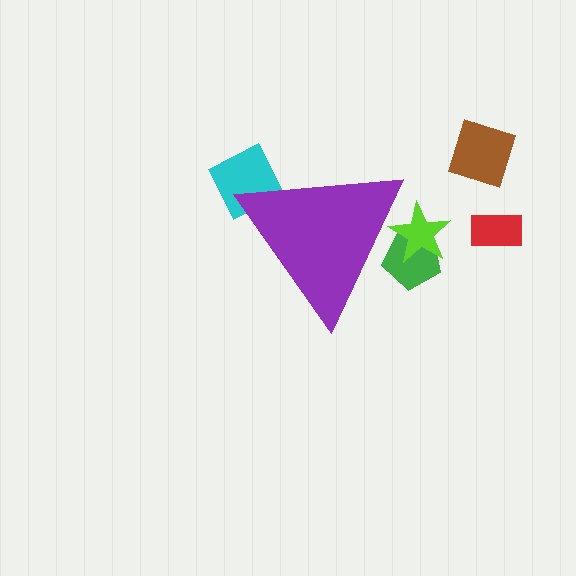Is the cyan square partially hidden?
Yes, the cyan square is partially hidden behind the purple triangle.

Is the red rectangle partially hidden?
No, the red rectangle is fully visible.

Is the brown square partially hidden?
No, the brown square is fully visible.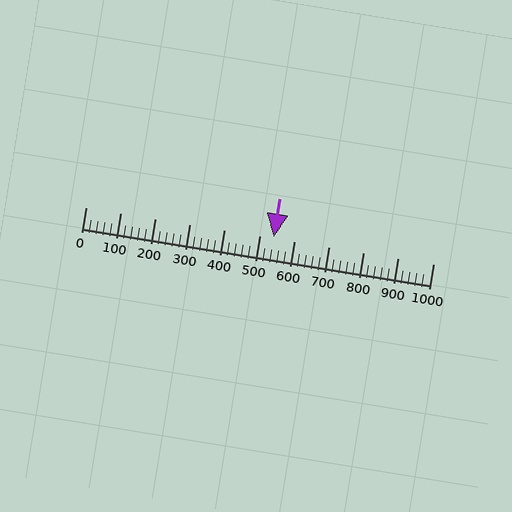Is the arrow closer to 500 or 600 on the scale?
The arrow is closer to 500.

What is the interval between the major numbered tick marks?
The major tick marks are spaced 100 units apart.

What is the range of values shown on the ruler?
The ruler shows values from 0 to 1000.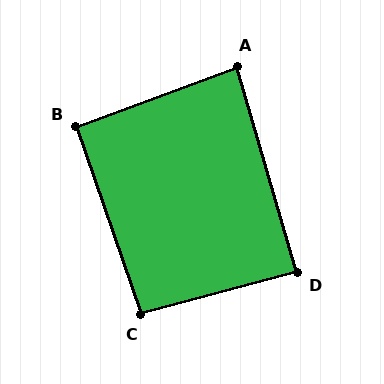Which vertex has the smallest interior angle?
A, at approximately 86 degrees.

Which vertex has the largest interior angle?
C, at approximately 94 degrees.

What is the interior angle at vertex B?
Approximately 91 degrees (approximately right).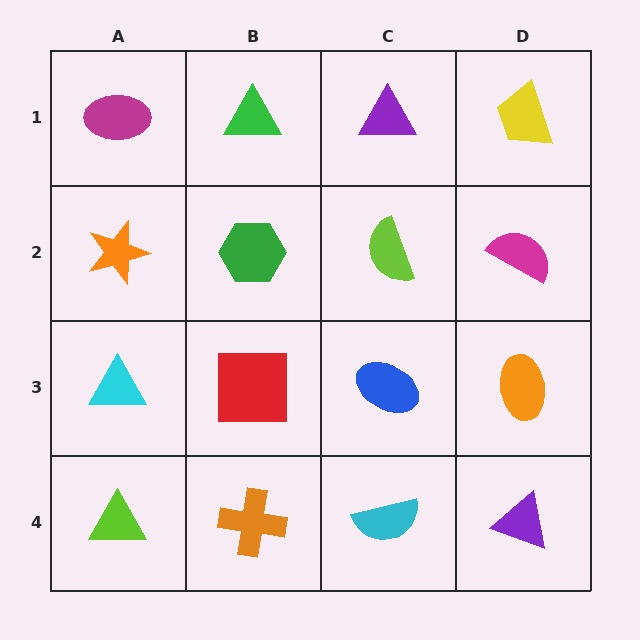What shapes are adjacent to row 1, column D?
A magenta semicircle (row 2, column D), a purple triangle (row 1, column C).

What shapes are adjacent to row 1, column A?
An orange star (row 2, column A), a green triangle (row 1, column B).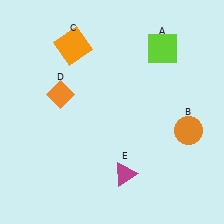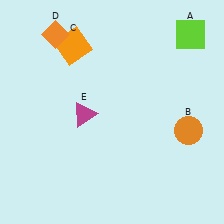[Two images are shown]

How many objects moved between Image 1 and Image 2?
3 objects moved between the two images.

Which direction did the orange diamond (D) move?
The orange diamond (D) moved up.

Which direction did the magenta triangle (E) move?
The magenta triangle (E) moved up.